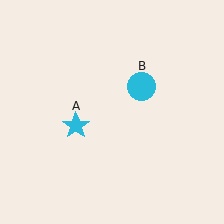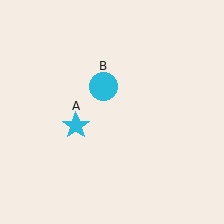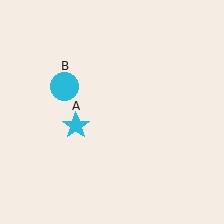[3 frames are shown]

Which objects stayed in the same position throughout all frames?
Cyan star (object A) remained stationary.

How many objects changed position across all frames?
1 object changed position: cyan circle (object B).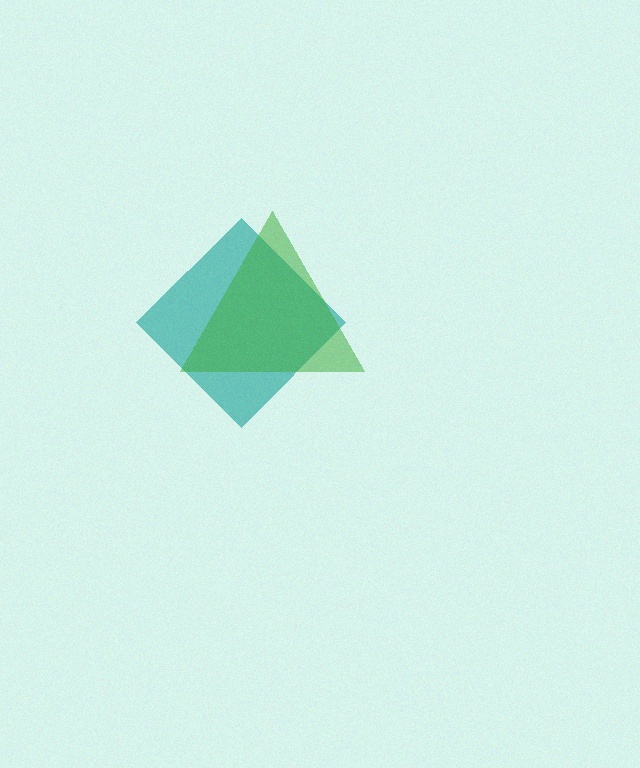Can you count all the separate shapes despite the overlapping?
Yes, there are 2 separate shapes.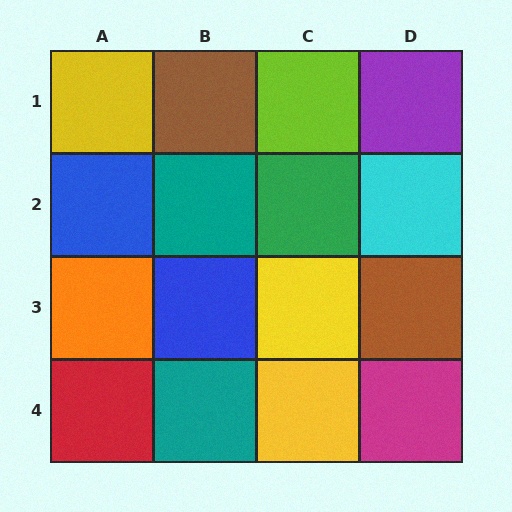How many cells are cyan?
1 cell is cyan.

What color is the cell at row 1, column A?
Yellow.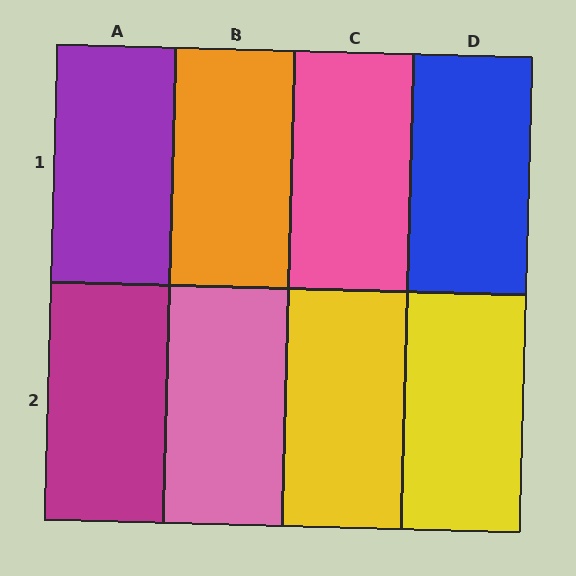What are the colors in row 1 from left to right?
Purple, orange, pink, blue.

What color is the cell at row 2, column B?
Pink.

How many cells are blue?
1 cell is blue.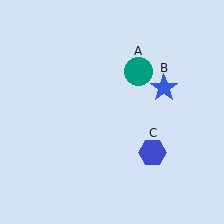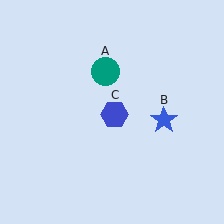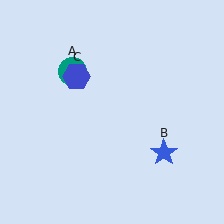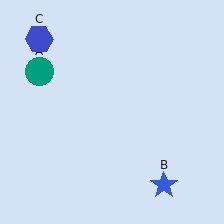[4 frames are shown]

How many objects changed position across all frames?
3 objects changed position: teal circle (object A), blue star (object B), blue hexagon (object C).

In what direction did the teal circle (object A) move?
The teal circle (object A) moved left.